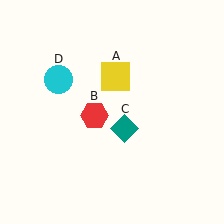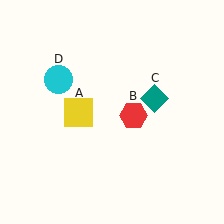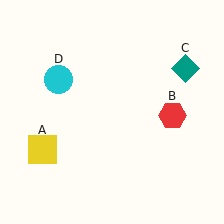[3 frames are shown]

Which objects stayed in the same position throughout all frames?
Cyan circle (object D) remained stationary.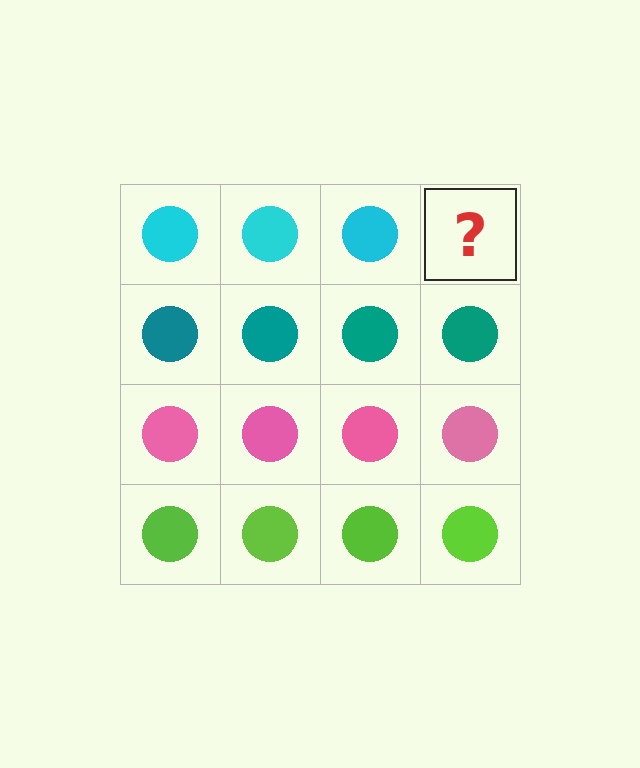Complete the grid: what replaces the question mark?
The question mark should be replaced with a cyan circle.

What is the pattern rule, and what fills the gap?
The rule is that each row has a consistent color. The gap should be filled with a cyan circle.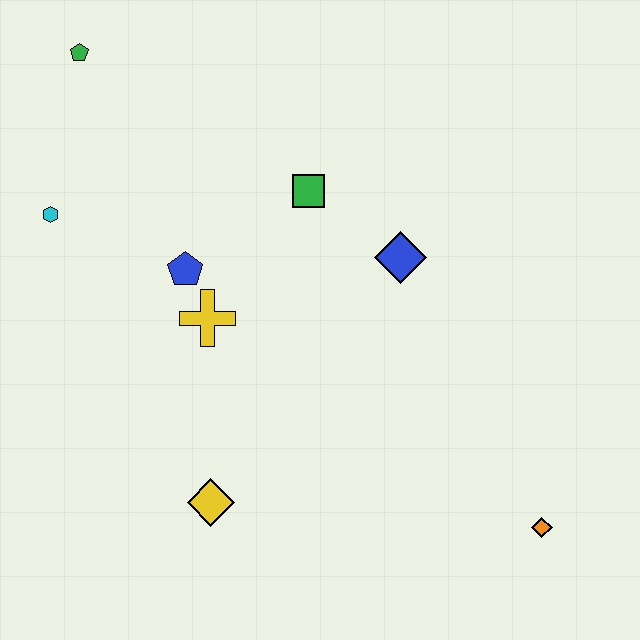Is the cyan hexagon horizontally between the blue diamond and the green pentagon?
No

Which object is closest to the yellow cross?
The blue pentagon is closest to the yellow cross.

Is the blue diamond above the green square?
No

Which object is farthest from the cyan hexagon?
The orange diamond is farthest from the cyan hexagon.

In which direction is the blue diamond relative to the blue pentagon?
The blue diamond is to the right of the blue pentagon.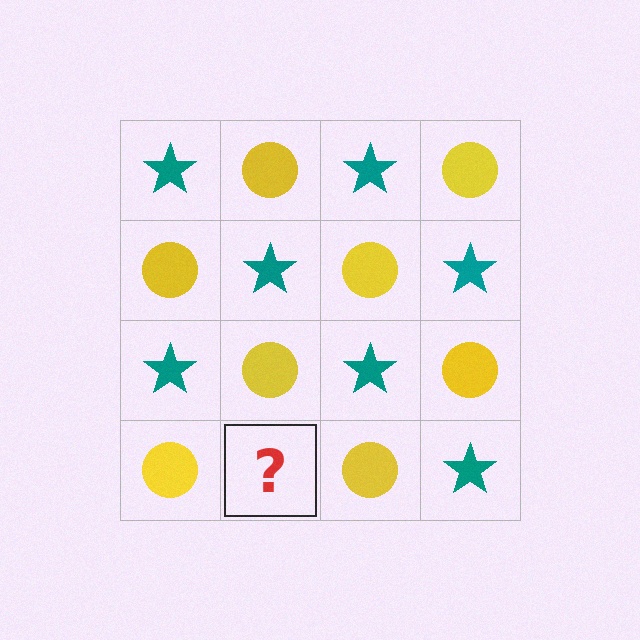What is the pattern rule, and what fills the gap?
The rule is that it alternates teal star and yellow circle in a checkerboard pattern. The gap should be filled with a teal star.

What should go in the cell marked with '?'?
The missing cell should contain a teal star.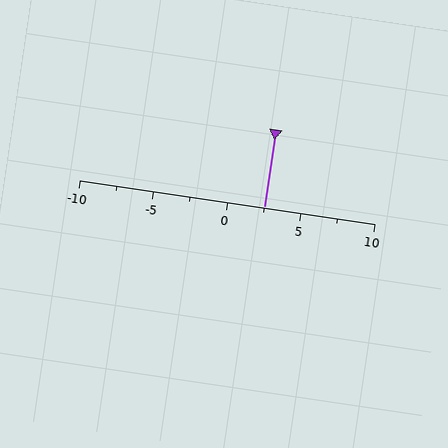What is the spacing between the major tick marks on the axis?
The major ticks are spaced 5 apart.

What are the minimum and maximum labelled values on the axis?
The axis runs from -10 to 10.